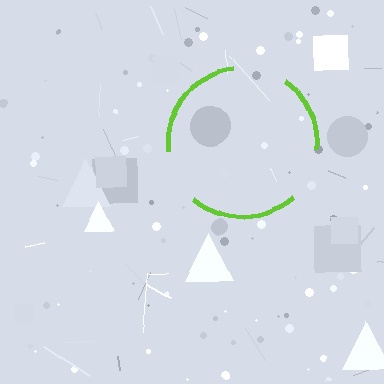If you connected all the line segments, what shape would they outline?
They would outline a circle.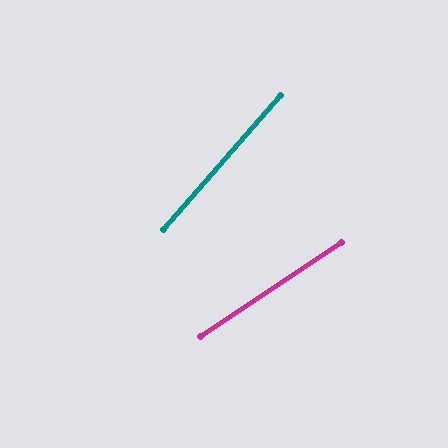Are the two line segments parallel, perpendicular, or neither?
Neither parallel nor perpendicular — they differ by about 15°.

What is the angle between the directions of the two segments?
Approximately 15 degrees.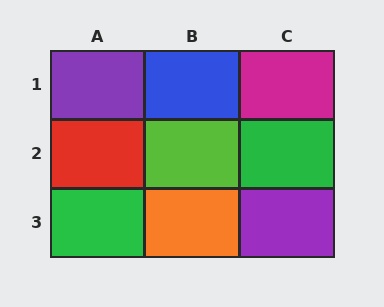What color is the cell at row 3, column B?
Orange.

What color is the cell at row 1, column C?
Magenta.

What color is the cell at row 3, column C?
Purple.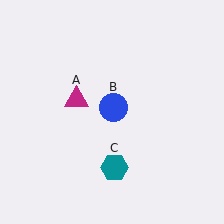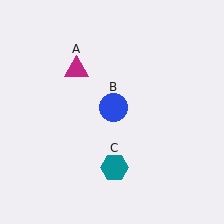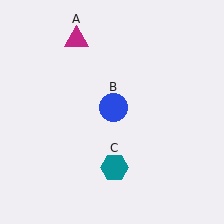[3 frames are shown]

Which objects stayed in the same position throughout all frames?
Blue circle (object B) and teal hexagon (object C) remained stationary.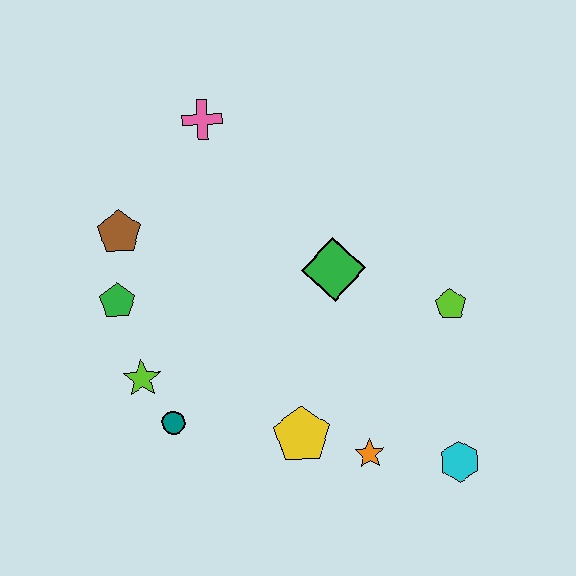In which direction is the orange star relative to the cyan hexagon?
The orange star is to the left of the cyan hexagon.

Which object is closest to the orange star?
The yellow pentagon is closest to the orange star.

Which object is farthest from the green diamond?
The cyan hexagon is farthest from the green diamond.